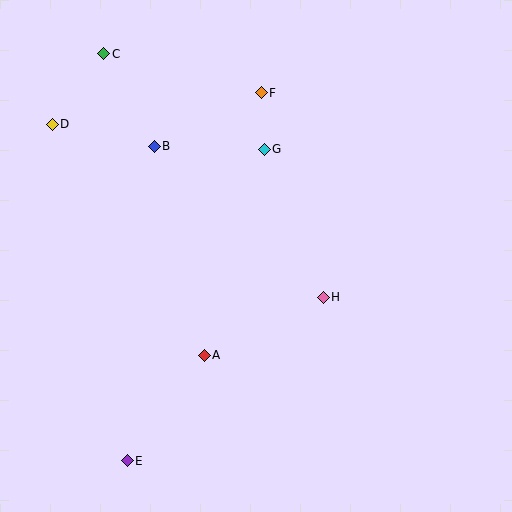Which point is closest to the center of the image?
Point H at (323, 297) is closest to the center.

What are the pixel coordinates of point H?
Point H is at (323, 297).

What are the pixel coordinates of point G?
Point G is at (264, 149).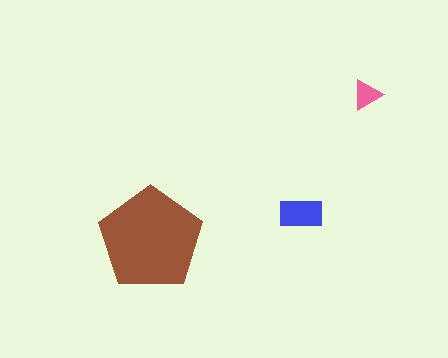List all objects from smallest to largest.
The pink triangle, the blue rectangle, the brown pentagon.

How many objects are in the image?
There are 3 objects in the image.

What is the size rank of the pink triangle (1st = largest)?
3rd.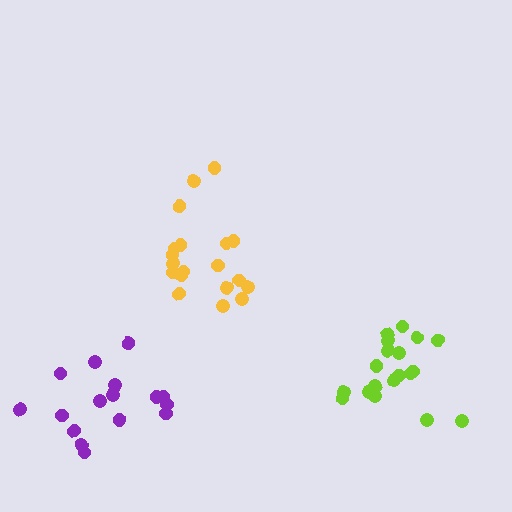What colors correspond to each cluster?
The clusters are colored: lime, purple, yellow.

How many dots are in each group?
Group 1: 19 dots, Group 2: 16 dots, Group 3: 19 dots (54 total).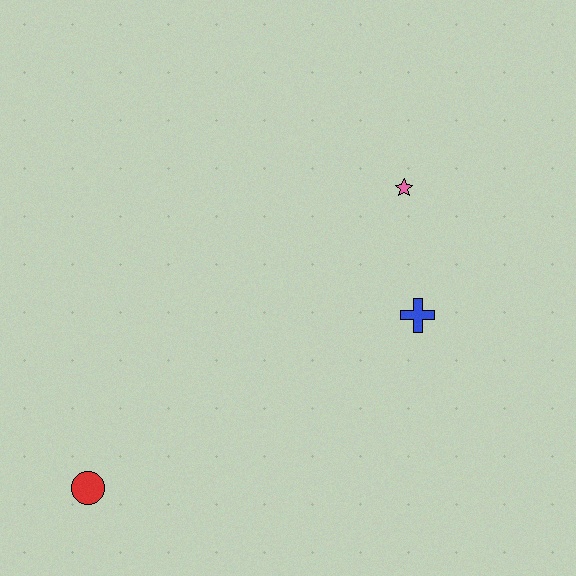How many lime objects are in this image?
There are no lime objects.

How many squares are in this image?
There are no squares.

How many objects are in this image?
There are 3 objects.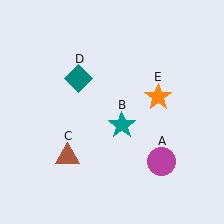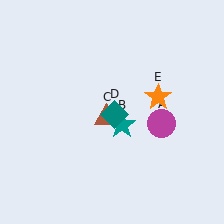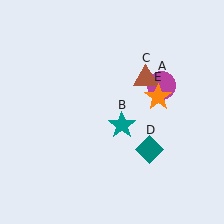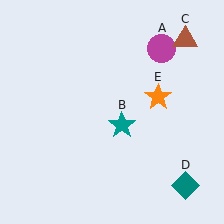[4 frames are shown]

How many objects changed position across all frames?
3 objects changed position: magenta circle (object A), brown triangle (object C), teal diamond (object D).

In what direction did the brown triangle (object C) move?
The brown triangle (object C) moved up and to the right.